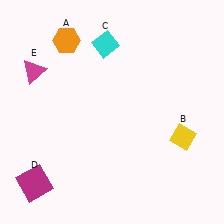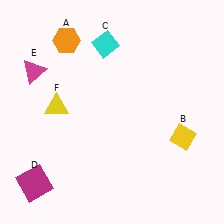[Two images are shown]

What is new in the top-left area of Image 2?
A yellow triangle (F) was added in the top-left area of Image 2.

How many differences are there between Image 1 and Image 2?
There is 1 difference between the two images.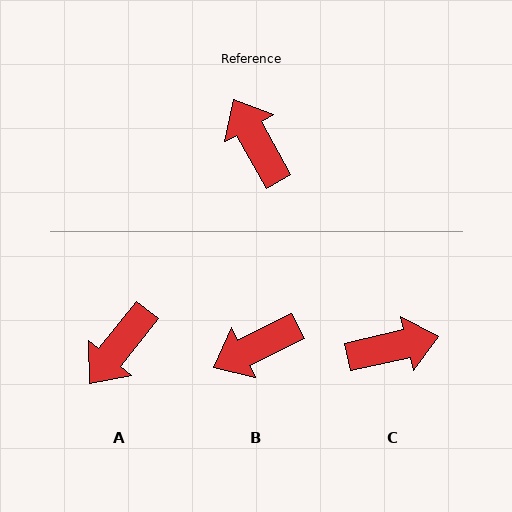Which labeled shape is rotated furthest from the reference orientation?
A, about 113 degrees away.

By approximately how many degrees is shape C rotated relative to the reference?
Approximately 106 degrees clockwise.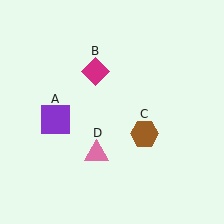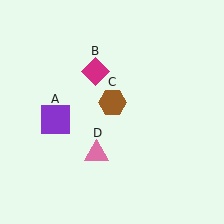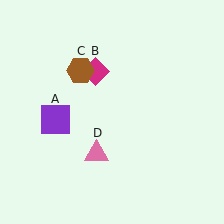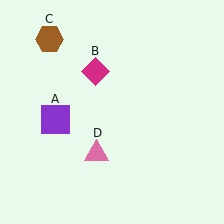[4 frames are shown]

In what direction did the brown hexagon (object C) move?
The brown hexagon (object C) moved up and to the left.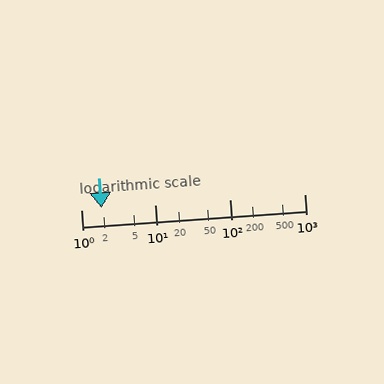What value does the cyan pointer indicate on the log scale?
The pointer indicates approximately 1.9.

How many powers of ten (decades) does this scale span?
The scale spans 3 decades, from 1 to 1000.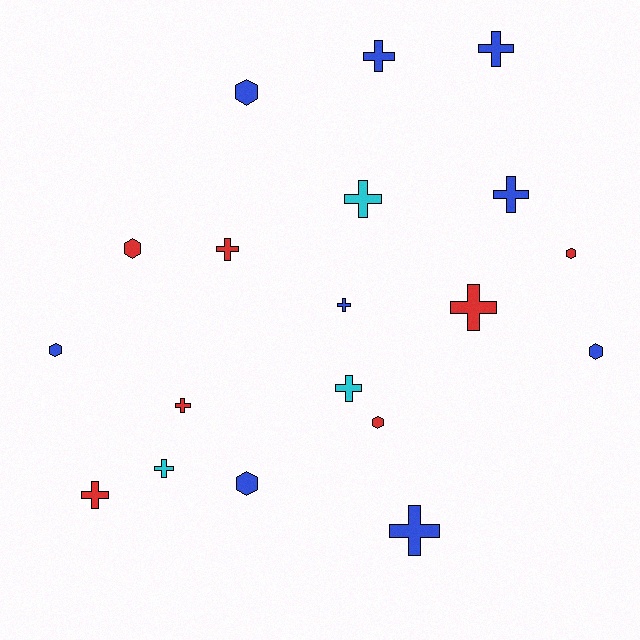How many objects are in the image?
There are 19 objects.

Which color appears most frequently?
Blue, with 9 objects.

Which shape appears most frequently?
Cross, with 12 objects.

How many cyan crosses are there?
There are 3 cyan crosses.